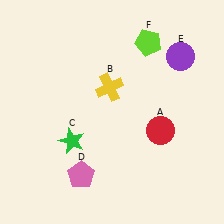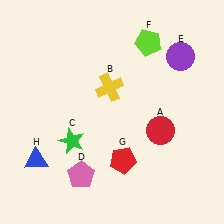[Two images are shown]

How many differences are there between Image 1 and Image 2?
There are 2 differences between the two images.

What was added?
A red pentagon (G), a blue triangle (H) were added in Image 2.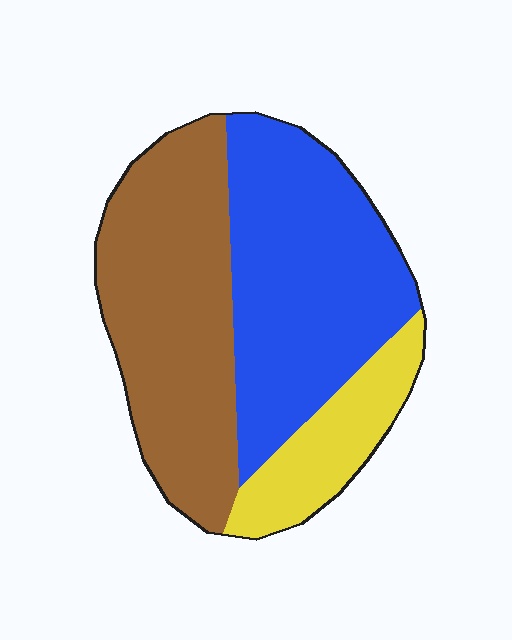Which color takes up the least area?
Yellow, at roughly 15%.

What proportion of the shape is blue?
Blue covers around 40% of the shape.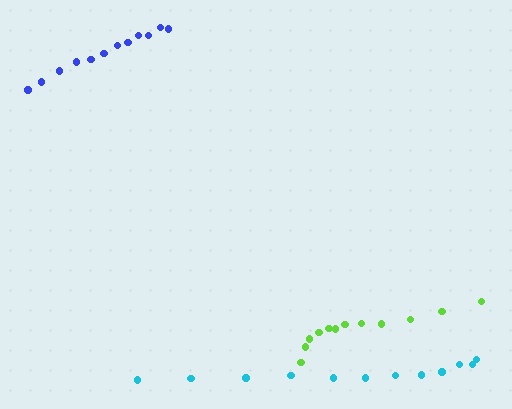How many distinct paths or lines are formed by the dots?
There are 3 distinct paths.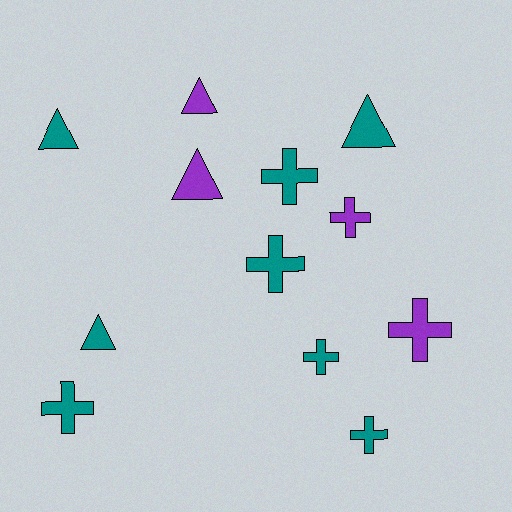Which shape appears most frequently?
Cross, with 7 objects.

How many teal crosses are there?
There are 5 teal crosses.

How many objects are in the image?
There are 12 objects.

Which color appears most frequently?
Teal, with 8 objects.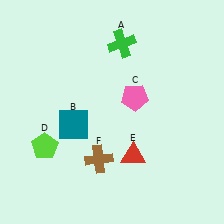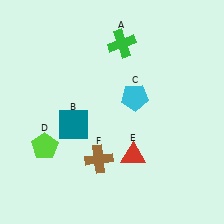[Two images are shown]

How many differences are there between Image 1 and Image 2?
There is 1 difference between the two images.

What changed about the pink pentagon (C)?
In Image 1, C is pink. In Image 2, it changed to cyan.